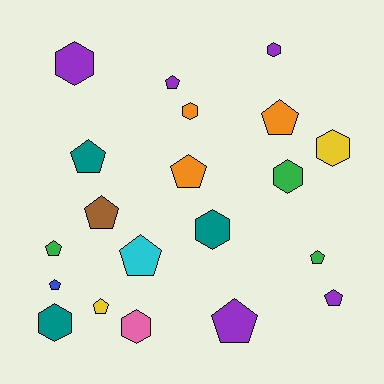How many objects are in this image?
There are 20 objects.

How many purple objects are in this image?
There are 5 purple objects.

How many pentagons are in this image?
There are 12 pentagons.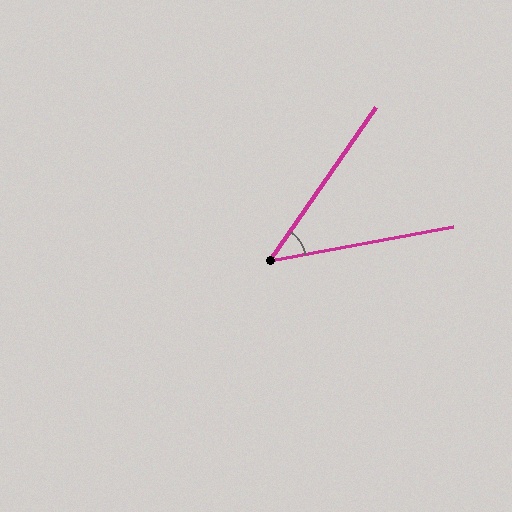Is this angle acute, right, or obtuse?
It is acute.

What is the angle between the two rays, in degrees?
Approximately 45 degrees.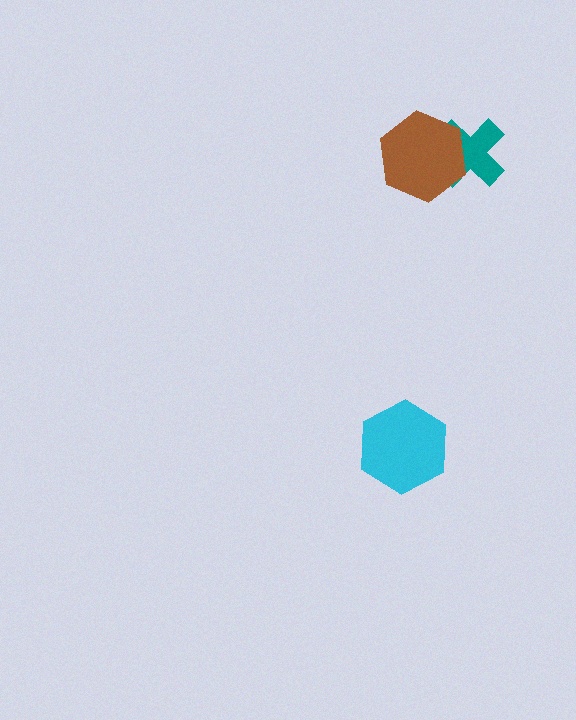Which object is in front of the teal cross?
The brown hexagon is in front of the teal cross.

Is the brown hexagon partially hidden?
No, no other shape covers it.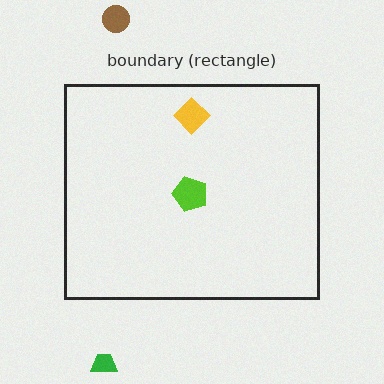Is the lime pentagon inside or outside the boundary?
Inside.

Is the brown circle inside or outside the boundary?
Outside.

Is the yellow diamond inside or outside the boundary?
Inside.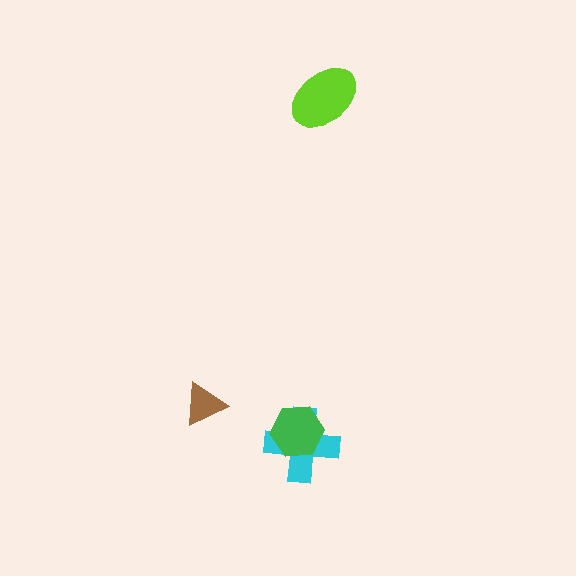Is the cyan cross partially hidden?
Yes, it is partially covered by another shape.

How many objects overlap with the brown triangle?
0 objects overlap with the brown triangle.